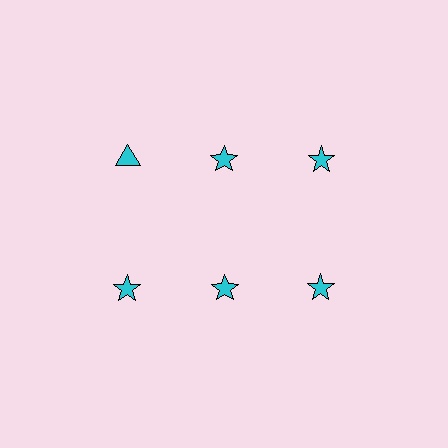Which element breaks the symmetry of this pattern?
The cyan triangle in the top row, leftmost column breaks the symmetry. All other shapes are cyan stars.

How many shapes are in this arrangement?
There are 6 shapes arranged in a grid pattern.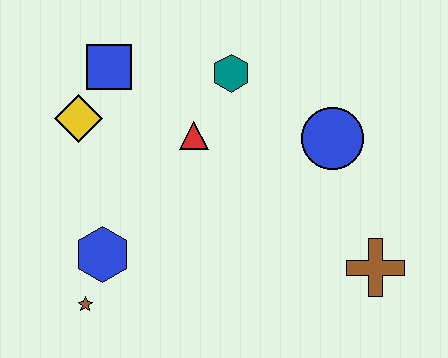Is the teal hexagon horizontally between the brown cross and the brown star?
Yes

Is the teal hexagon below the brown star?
No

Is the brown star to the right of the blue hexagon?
No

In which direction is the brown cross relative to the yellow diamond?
The brown cross is to the right of the yellow diamond.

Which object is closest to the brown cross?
The blue circle is closest to the brown cross.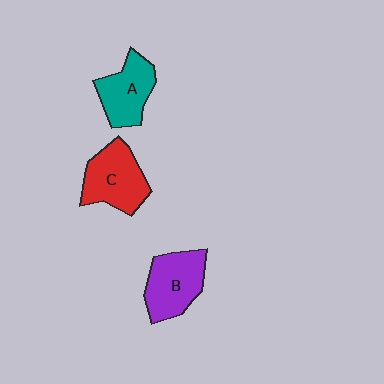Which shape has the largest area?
Shape C (red).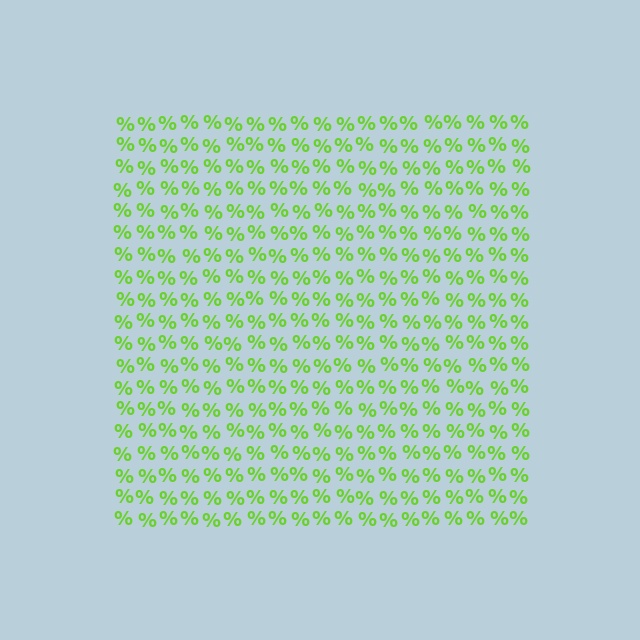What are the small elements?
The small elements are percent signs.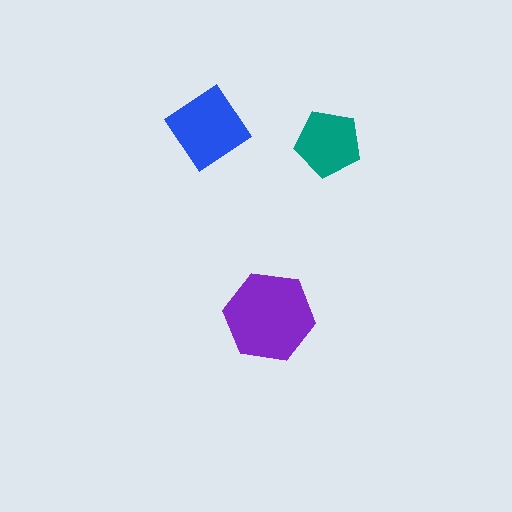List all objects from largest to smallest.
The purple hexagon, the blue diamond, the teal pentagon.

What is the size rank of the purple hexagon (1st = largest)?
1st.